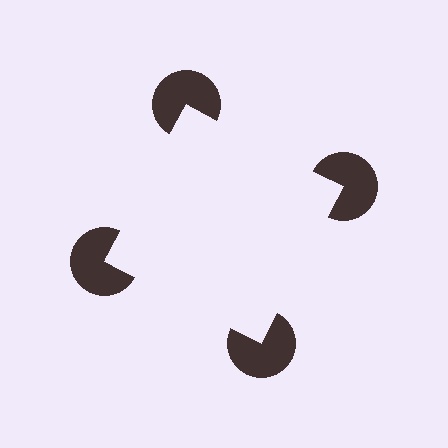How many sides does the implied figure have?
4 sides.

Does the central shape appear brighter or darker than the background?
It typically appears slightly brighter than the background, even though no actual brightness change is drawn.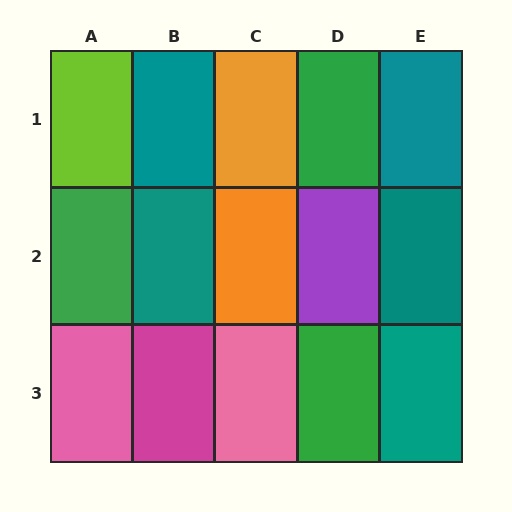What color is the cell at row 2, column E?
Teal.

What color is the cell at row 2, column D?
Purple.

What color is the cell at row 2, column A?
Green.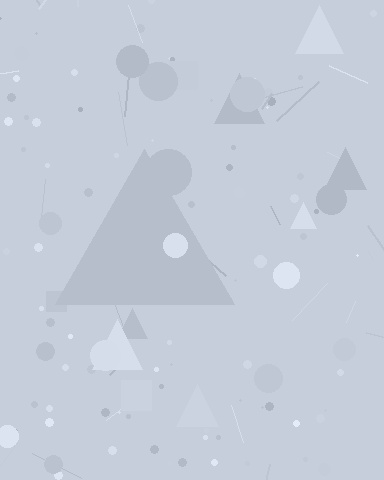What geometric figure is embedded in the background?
A triangle is embedded in the background.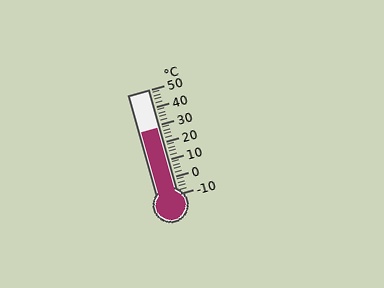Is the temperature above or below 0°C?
The temperature is above 0°C.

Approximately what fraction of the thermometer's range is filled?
The thermometer is filled to approximately 65% of its range.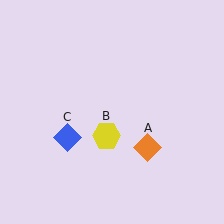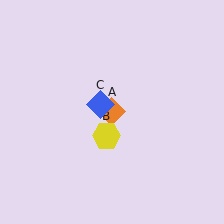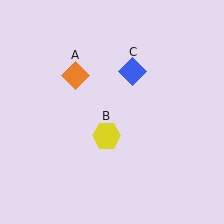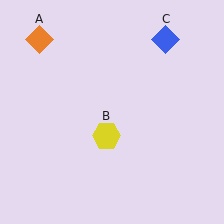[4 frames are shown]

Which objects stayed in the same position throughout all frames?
Yellow hexagon (object B) remained stationary.